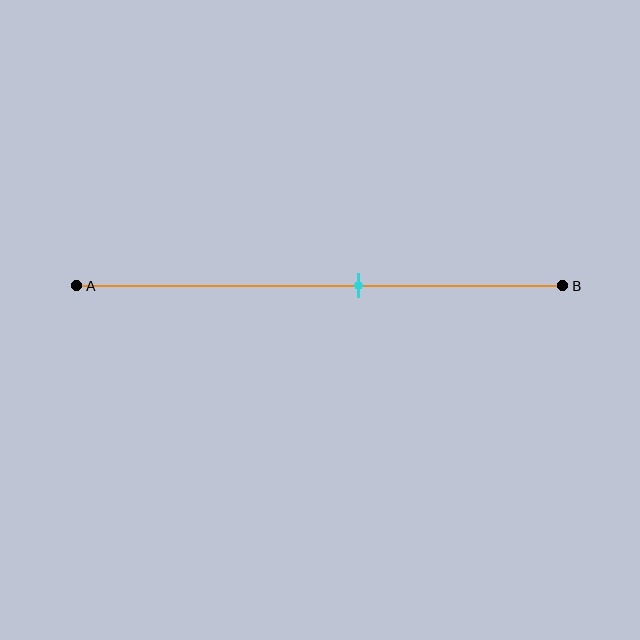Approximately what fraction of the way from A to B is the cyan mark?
The cyan mark is approximately 60% of the way from A to B.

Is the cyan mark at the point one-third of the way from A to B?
No, the mark is at about 60% from A, not at the 33% one-third point.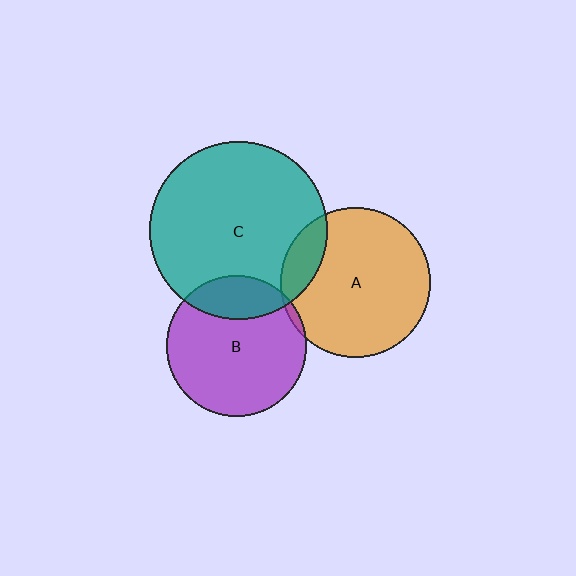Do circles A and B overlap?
Yes.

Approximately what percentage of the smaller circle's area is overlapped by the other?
Approximately 5%.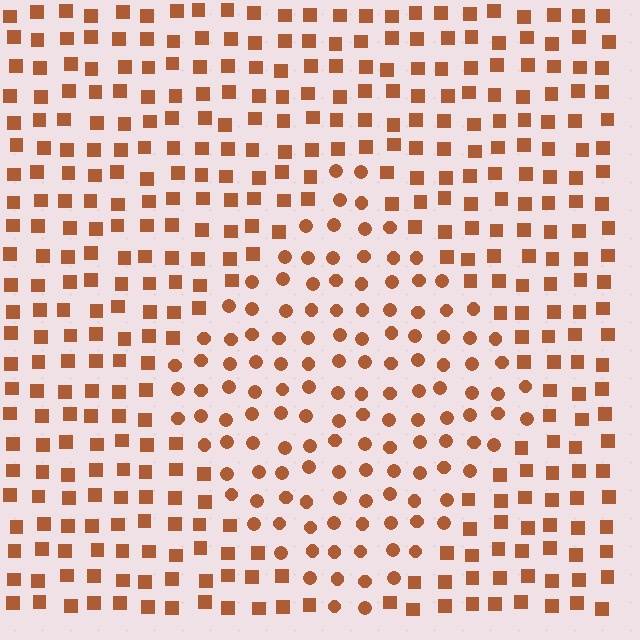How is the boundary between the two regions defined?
The boundary is defined by a change in element shape: circles inside vs. squares outside. All elements share the same color and spacing.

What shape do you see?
I see a diamond.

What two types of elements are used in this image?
The image uses circles inside the diamond region and squares outside it.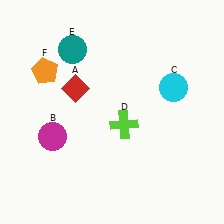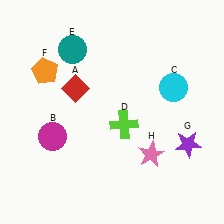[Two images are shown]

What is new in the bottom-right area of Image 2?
A pink star (H) was added in the bottom-right area of Image 2.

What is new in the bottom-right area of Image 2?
A purple star (G) was added in the bottom-right area of Image 2.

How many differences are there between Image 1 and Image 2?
There are 2 differences between the two images.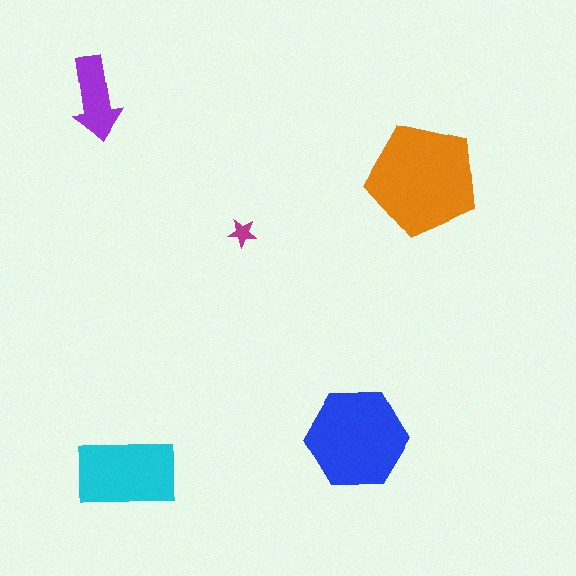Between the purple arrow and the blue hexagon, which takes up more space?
The blue hexagon.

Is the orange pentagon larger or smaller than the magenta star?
Larger.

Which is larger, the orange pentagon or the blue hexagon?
The orange pentagon.